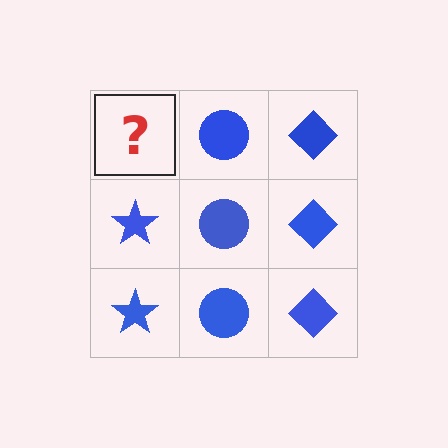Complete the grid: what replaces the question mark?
The question mark should be replaced with a blue star.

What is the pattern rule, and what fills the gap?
The rule is that each column has a consistent shape. The gap should be filled with a blue star.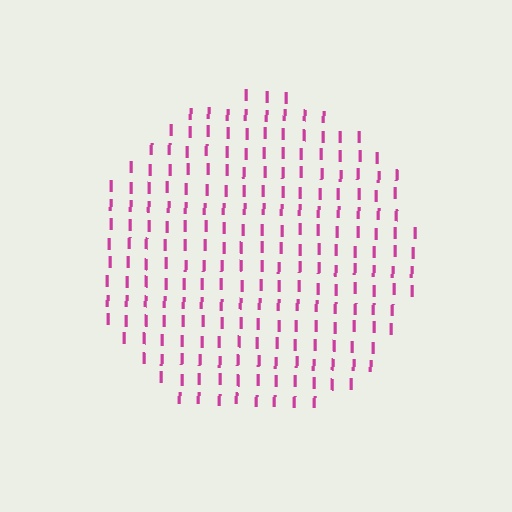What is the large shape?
The large shape is a circle.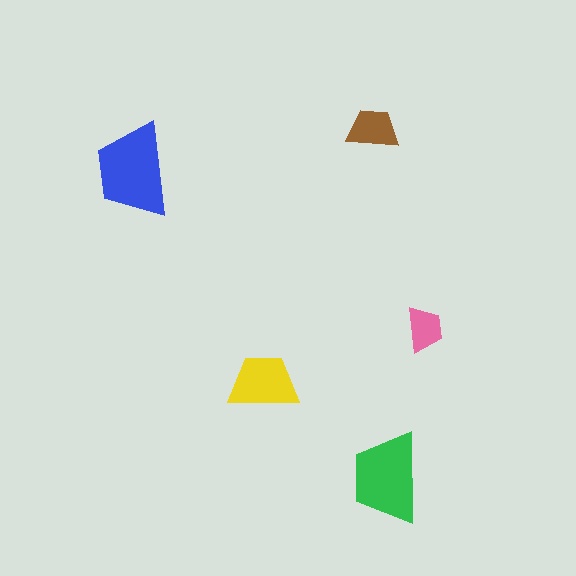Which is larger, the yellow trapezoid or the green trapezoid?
The green one.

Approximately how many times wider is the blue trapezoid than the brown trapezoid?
About 2 times wider.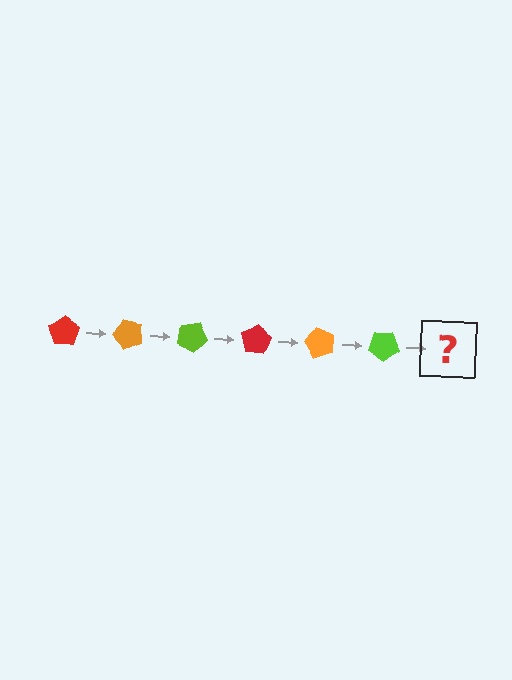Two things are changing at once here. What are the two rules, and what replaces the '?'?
The two rules are that it rotates 50 degrees each step and the color cycles through red, orange, and lime. The '?' should be a red pentagon, rotated 300 degrees from the start.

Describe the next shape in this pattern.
It should be a red pentagon, rotated 300 degrees from the start.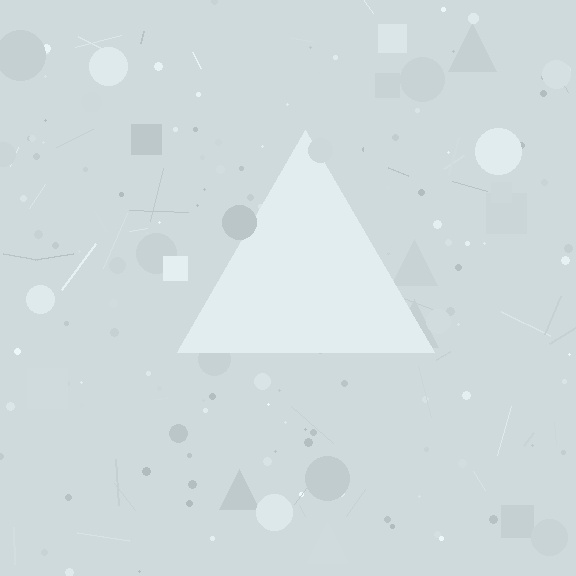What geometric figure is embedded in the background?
A triangle is embedded in the background.